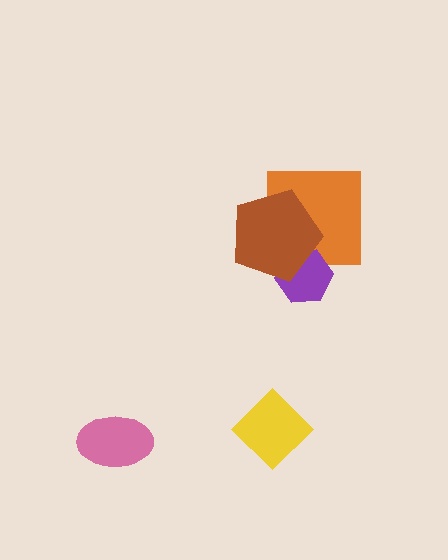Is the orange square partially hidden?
Yes, it is partially covered by another shape.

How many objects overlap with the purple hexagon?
2 objects overlap with the purple hexagon.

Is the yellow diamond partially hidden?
No, no other shape covers it.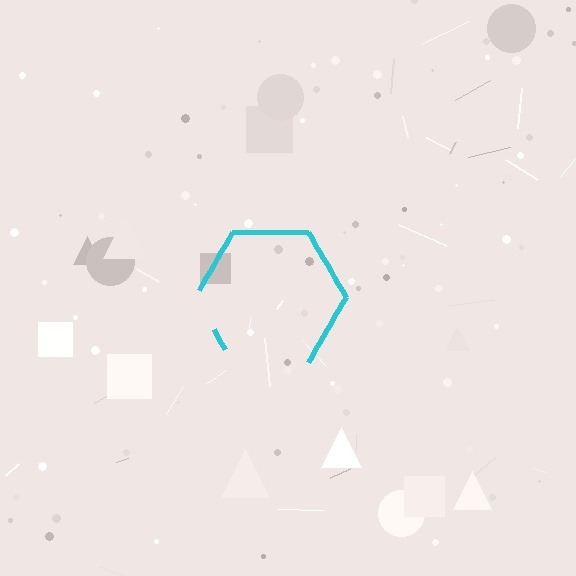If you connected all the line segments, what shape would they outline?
They would outline a hexagon.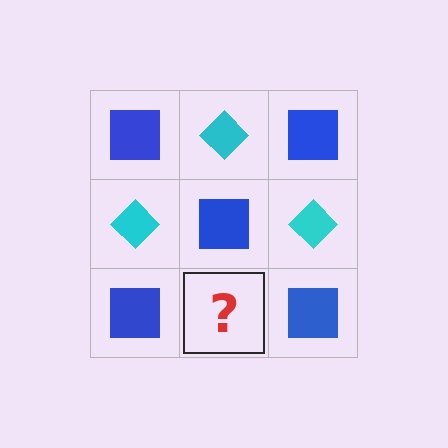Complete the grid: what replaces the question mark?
The question mark should be replaced with a cyan diamond.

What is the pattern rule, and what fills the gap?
The rule is that it alternates blue square and cyan diamond in a checkerboard pattern. The gap should be filled with a cyan diamond.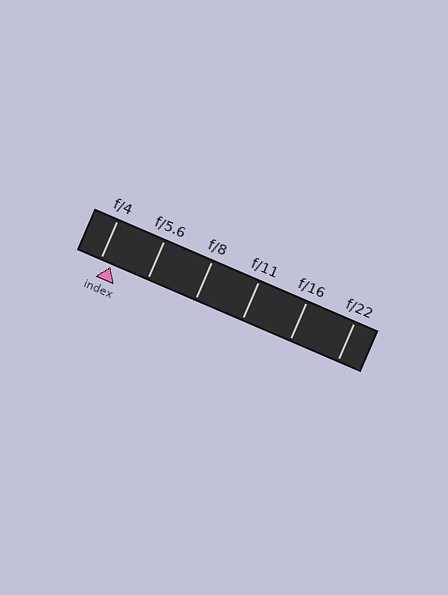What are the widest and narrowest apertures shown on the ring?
The widest aperture shown is f/4 and the narrowest is f/22.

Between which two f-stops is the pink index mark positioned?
The index mark is between f/4 and f/5.6.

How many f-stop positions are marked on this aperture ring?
There are 6 f-stop positions marked.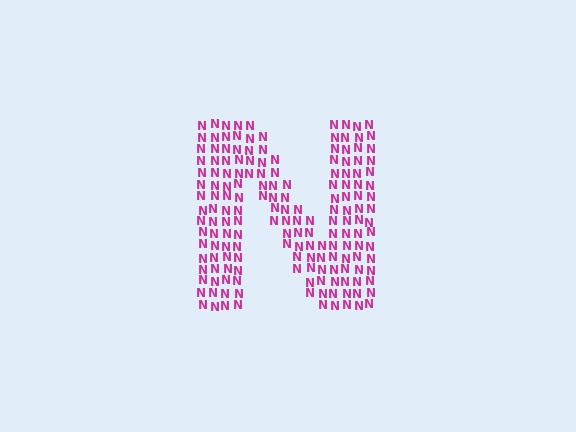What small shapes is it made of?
It is made of small letter N's.